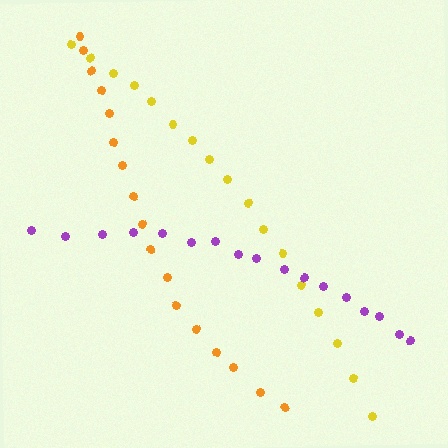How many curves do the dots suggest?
There are 3 distinct paths.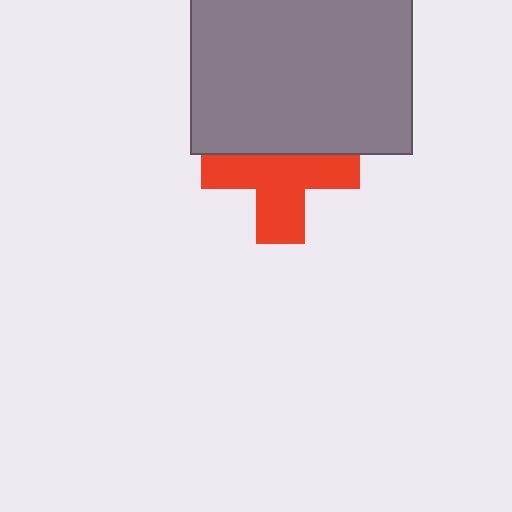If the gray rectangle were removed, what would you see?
You would see the complete red cross.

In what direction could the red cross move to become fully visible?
The red cross could move down. That would shift it out from behind the gray rectangle entirely.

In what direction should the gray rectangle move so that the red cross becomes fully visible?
The gray rectangle should move up. That is the shortest direction to clear the overlap and leave the red cross fully visible.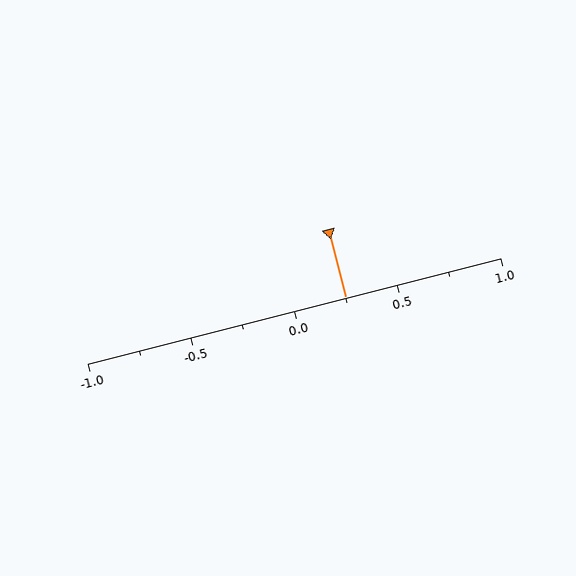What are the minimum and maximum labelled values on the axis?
The axis runs from -1.0 to 1.0.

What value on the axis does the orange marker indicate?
The marker indicates approximately 0.25.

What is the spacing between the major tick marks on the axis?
The major ticks are spaced 0.5 apart.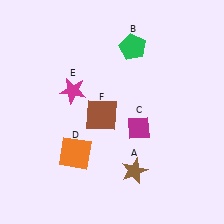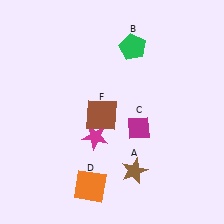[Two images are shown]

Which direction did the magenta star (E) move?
The magenta star (E) moved down.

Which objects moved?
The objects that moved are: the orange square (D), the magenta star (E).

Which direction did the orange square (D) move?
The orange square (D) moved down.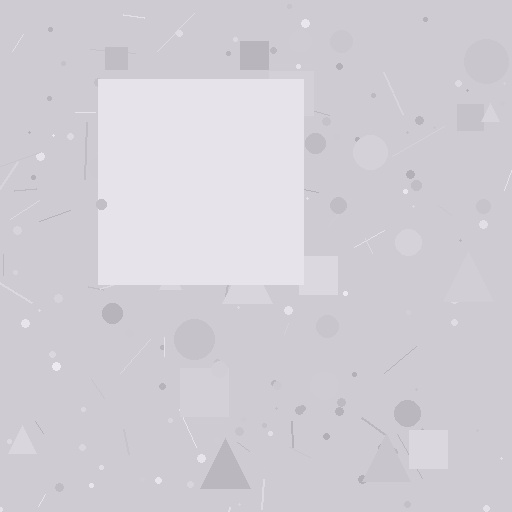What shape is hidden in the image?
A square is hidden in the image.